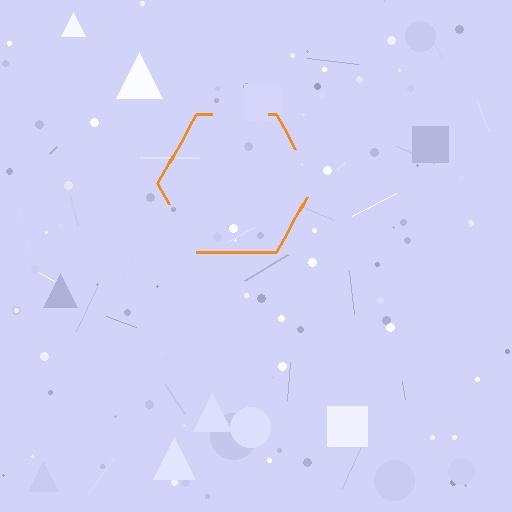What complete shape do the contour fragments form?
The contour fragments form a hexagon.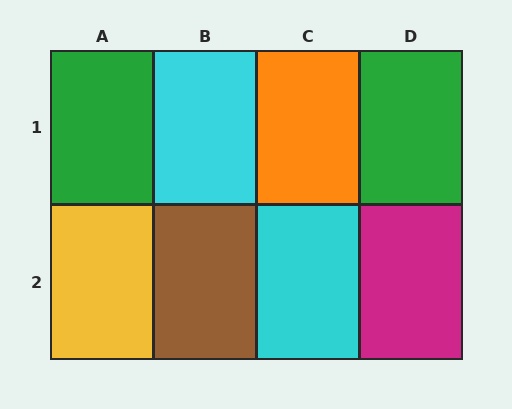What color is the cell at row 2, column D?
Magenta.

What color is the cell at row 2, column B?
Brown.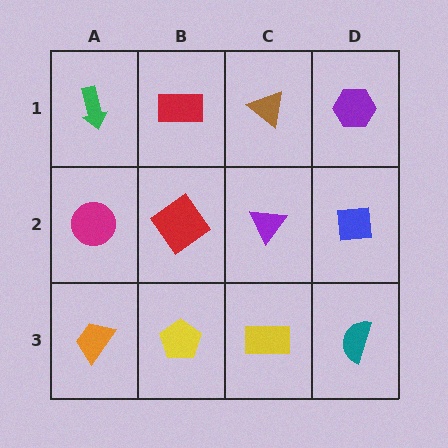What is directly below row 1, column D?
A blue square.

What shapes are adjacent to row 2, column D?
A purple hexagon (row 1, column D), a teal semicircle (row 3, column D), a purple triangle (row 2, column C).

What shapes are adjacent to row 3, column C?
A purple triangle (row 2, column C), a yellow pentagon (row 3, column B), a teal semicircle (row 3, column D).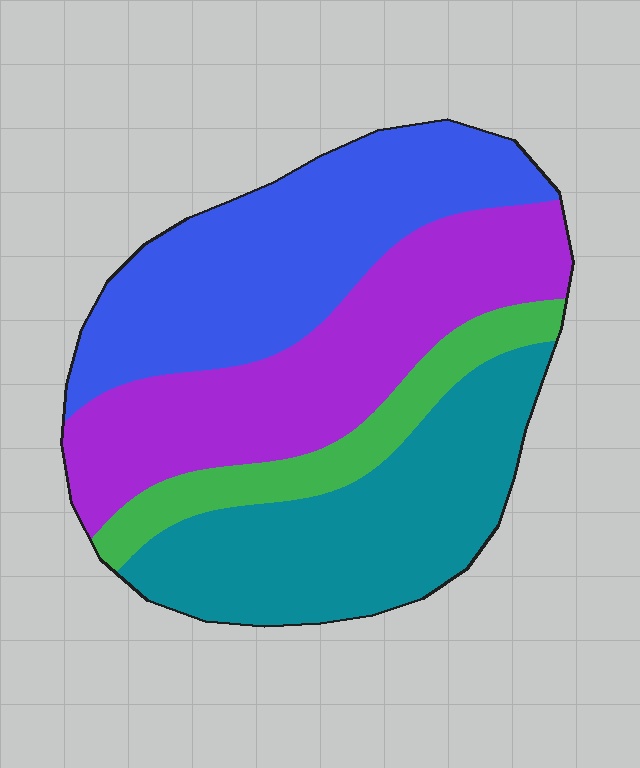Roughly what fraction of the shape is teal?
Teal covers about 30% of the shape.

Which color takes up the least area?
Green, at roughly 10%.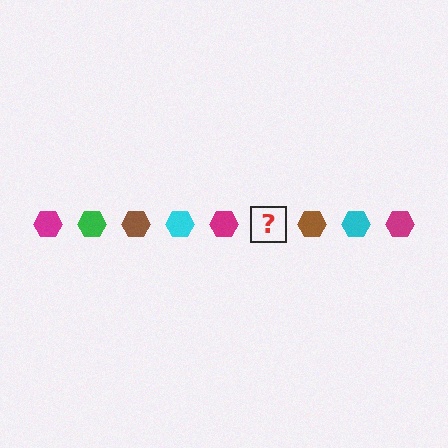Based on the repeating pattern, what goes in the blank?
The blank should be a green hexagon.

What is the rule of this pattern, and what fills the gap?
The rule is that the pattern cycles through magenta, green, brown, cyan hexagons. The gap should be filled with a green hexagon.